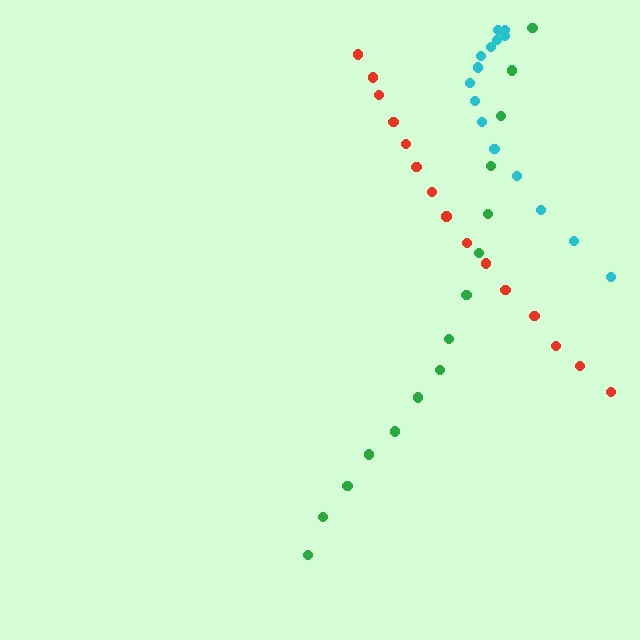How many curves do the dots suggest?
There are 3 distinct paths.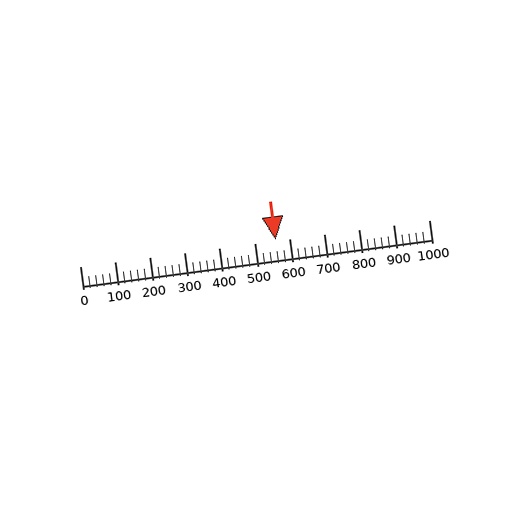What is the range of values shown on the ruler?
The ruler shows values from 0 to 1000.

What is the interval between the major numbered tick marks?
The major tick marks are spaced 100 units apart.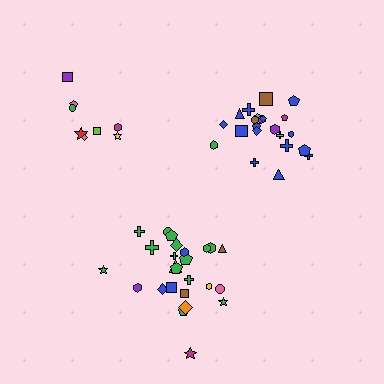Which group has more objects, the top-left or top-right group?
The top-right group.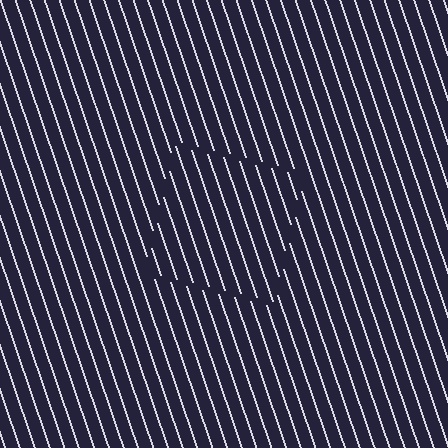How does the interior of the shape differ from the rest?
The interior of the shape contains the same grating, shifted by half a period — the contour is defined by the phase discontinuity where line-ends from the inner and outer gratings abut.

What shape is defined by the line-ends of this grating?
An illusory square. The interior of the shape contains the same grating, shifted by half a period — the contour is defined by the phase discontinuity where line-ends from the inner and outer gratings abut.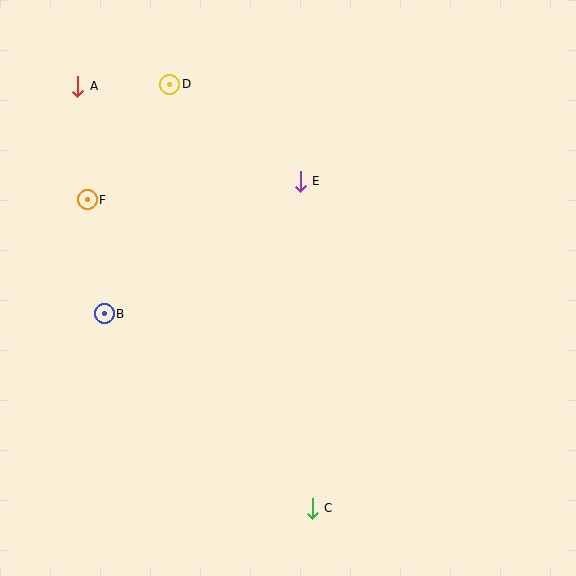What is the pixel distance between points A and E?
The distance between A and E is 242 pixels.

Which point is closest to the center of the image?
Point E at (300, 181) is closest to the center.